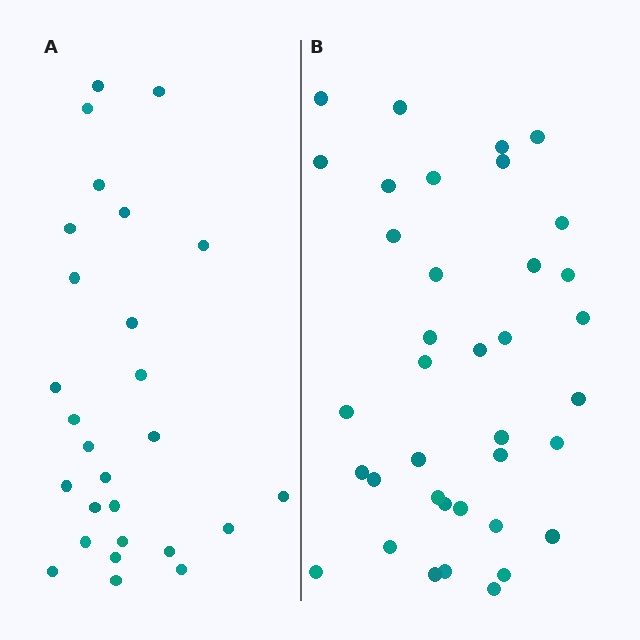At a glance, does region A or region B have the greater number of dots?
Region B (the right region) has more dots.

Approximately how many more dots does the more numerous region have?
Region B has roughly 10 or so more dots than region A.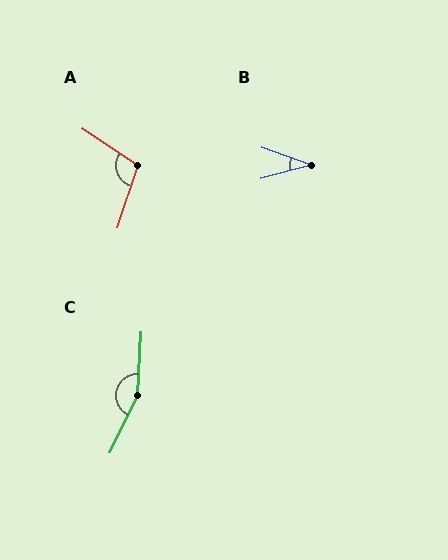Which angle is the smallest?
B, at approximately 35 degrees.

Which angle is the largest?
C, at approximately 158 degrees.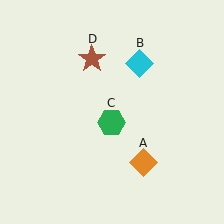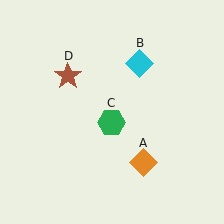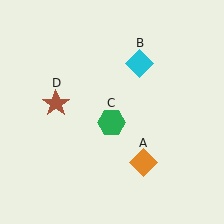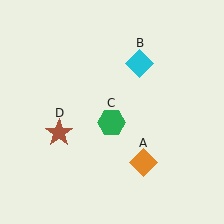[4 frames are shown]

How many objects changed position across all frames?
1 object changed position: brown star (object D).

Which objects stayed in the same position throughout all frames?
Orange diamond (object A) and cyan diamond (object B) and green hexagon (object C) remained stationary.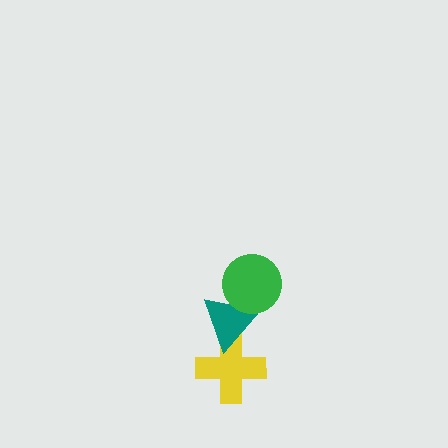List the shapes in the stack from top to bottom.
From top to bottom: the green circle, the teal triangle, the yellow cross.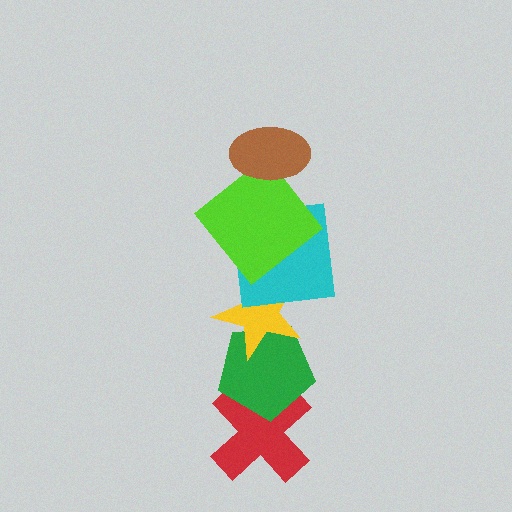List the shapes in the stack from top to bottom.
From top to bottom: the brown ellipse, the lime diamond, the cyan square, the yellow star, the green pentagon, the red cross.